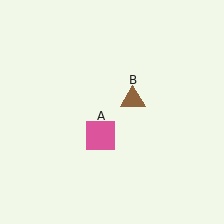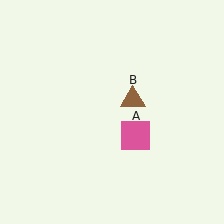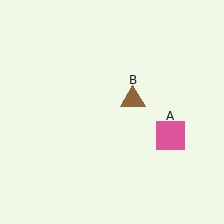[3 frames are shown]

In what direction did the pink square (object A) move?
The pink square (object A) moved right.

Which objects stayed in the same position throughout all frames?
Brown triangle (object B) remained stationary.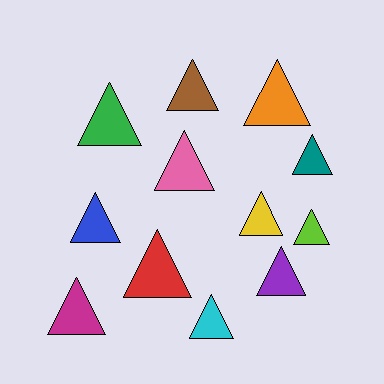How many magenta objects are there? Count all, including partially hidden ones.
There is 1 magenta object.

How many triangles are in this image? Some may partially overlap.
There are 12 triangles.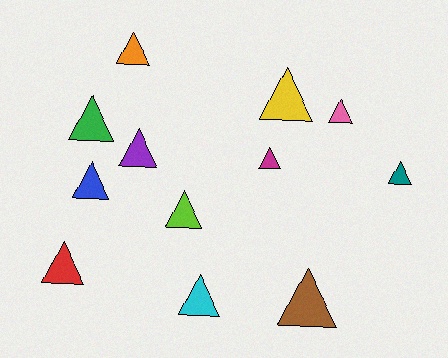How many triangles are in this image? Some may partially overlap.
There are 12 triangles.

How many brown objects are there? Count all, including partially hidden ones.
There is 1 brown object.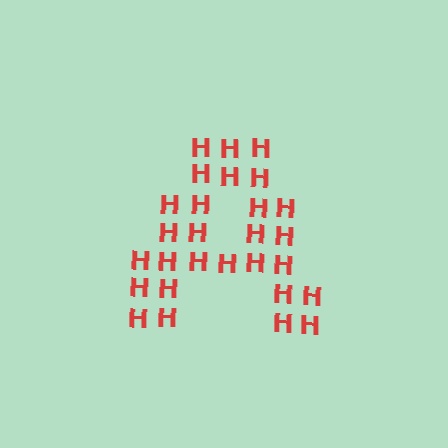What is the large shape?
The large shape is the letter A.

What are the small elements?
The small elements are letter H's.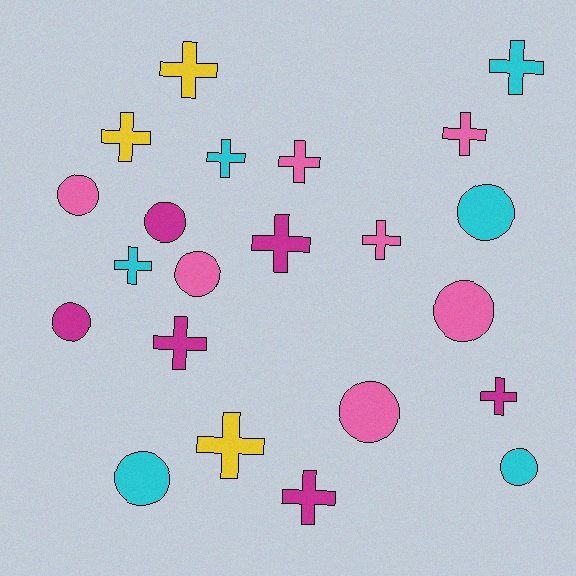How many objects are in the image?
There are 22 objects.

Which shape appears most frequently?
Cross, with 13 objects.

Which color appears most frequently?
Pink, with 7 objects.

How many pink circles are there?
There are 4 pink circles.